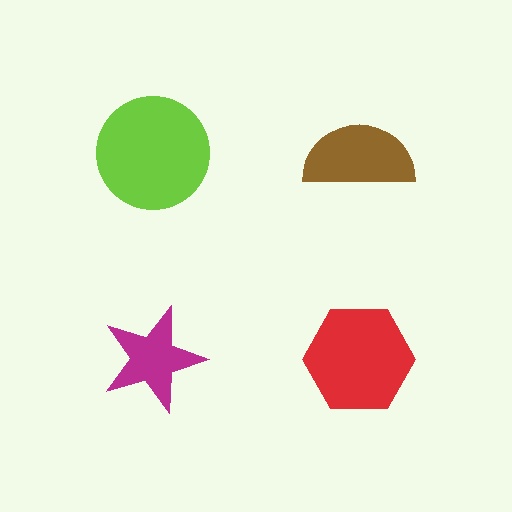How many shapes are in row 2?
2 shapes.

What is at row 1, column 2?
A brown semicircle.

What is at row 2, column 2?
A red hexagon.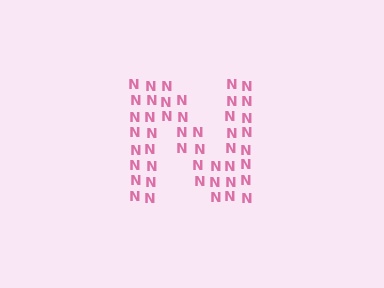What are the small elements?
The small elements are letter N's.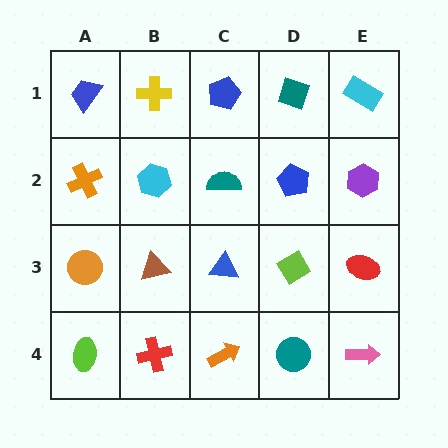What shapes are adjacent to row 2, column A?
A blue trapezoid (row 1, column A), an orange circle (row 3, column A), a cyan hexagon (row 2, column B).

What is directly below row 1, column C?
A teal semicircle.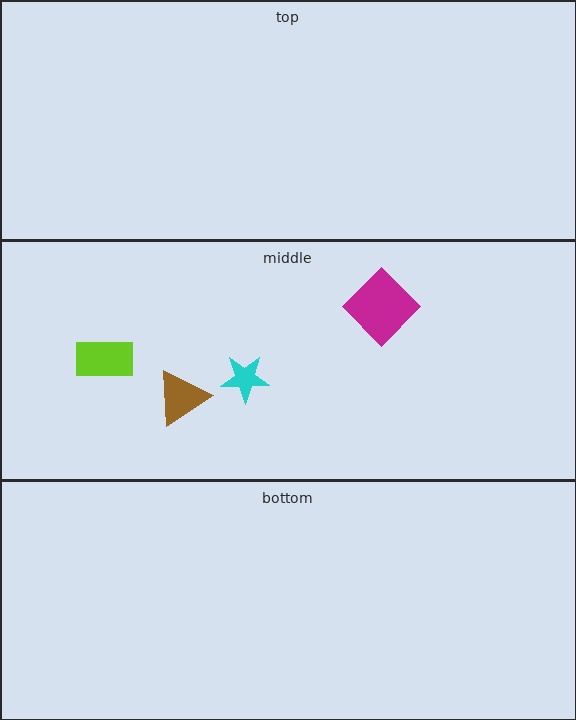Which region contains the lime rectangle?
The middle region.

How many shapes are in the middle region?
4.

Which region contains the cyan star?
The middle region.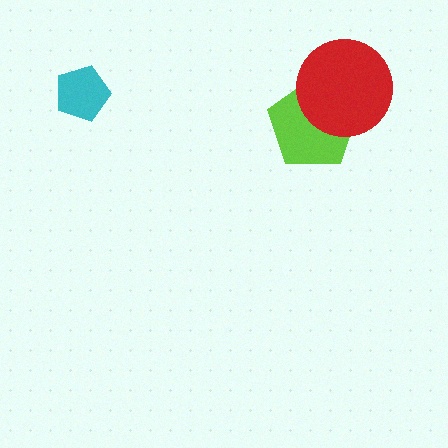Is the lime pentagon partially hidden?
Yes, it is partially covered by another shape.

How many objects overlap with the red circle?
1 object overlaps with the red circle.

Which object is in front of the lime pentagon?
The red circle is in front of the lime pentagon.